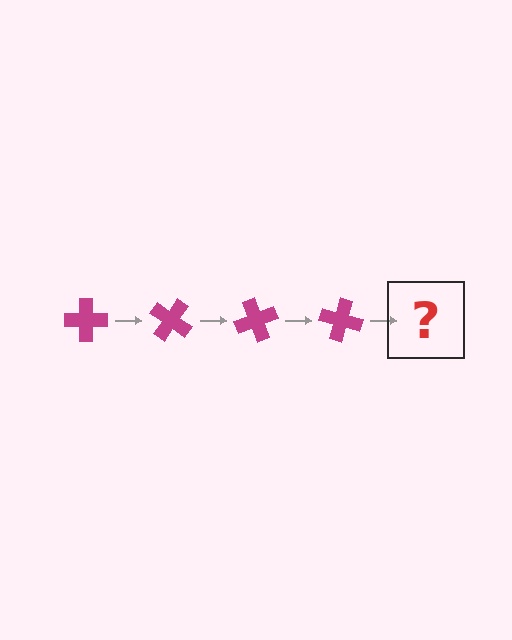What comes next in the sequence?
The next element should be a magenta cross rotated 140 degrees.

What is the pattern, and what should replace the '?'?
The pattern is that the cross rotates 35 degrees each step. The '?' should be a magenta cross rotated 140 degrees.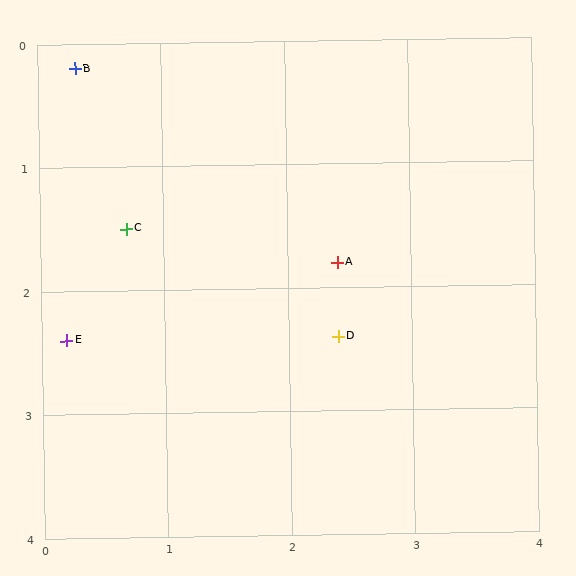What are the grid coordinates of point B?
Point B is at approximately (0.3, 0.2).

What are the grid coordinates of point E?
Point E is at approximately (0.2, 2.4).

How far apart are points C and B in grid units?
Points C and B are about 1.4 grid units apart.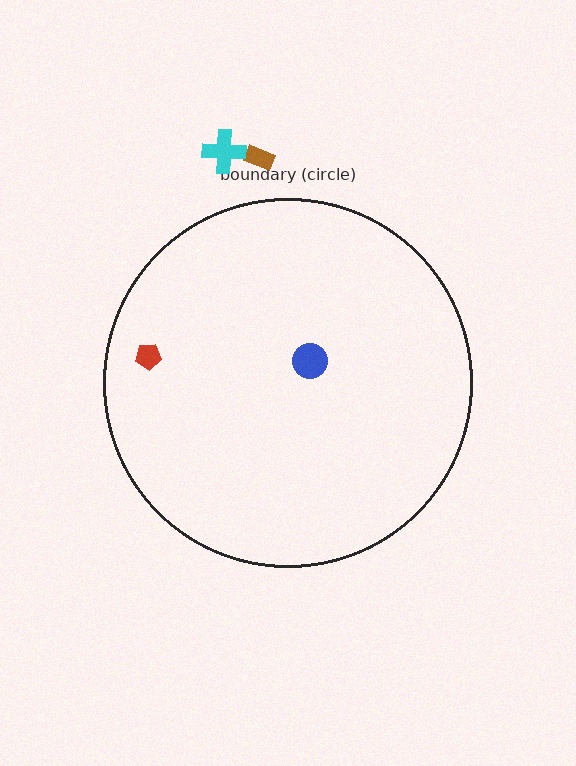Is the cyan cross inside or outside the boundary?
Outside.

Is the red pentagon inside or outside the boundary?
Inside.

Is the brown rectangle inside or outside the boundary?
Outside.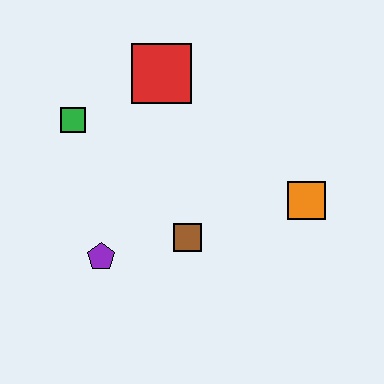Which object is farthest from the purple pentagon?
The orange square is farthest from the purple pentagon.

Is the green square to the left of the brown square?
Yes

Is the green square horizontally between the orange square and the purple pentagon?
No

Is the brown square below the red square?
Yes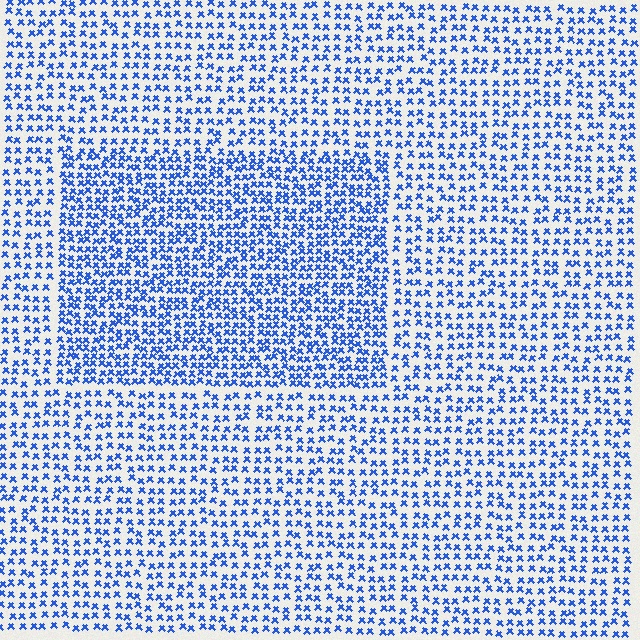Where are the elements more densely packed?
The elements are more densely packed inside the rectangle boundary.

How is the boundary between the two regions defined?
The boundary is defined by a change in element density (approximately 1.6x ratio). All elements are the same color, size, and shape.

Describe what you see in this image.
The image contains small blue elements arranged at two different densities. A rectangle-shaped region is visible where the elements are more densely packed than the surrounding area.